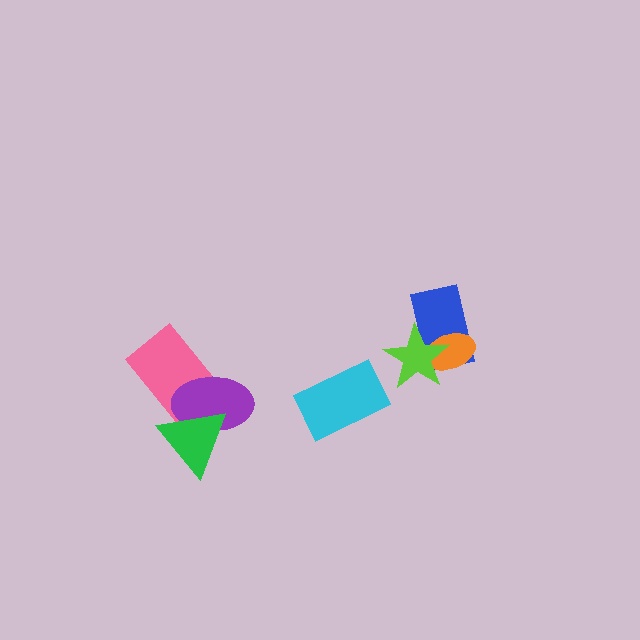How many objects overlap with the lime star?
2 objects overlap with the lime star.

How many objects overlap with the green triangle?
2 objects overlap with the green triangle.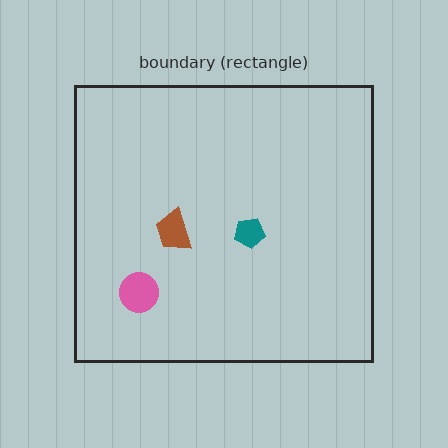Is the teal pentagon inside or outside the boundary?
Inside.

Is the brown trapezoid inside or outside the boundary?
Inside.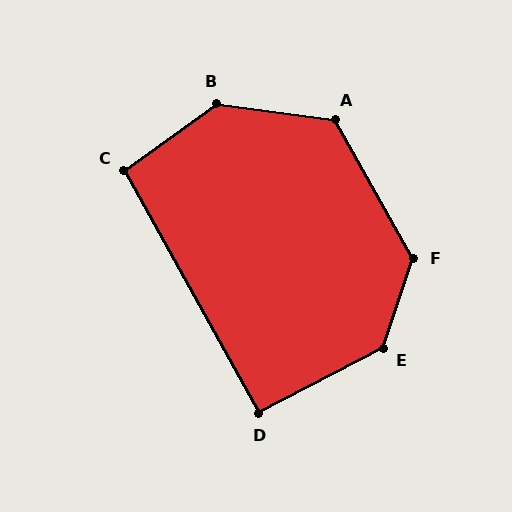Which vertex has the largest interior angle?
B, at approximately 136 degrees.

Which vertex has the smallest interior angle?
D, at approximately 92 degrees.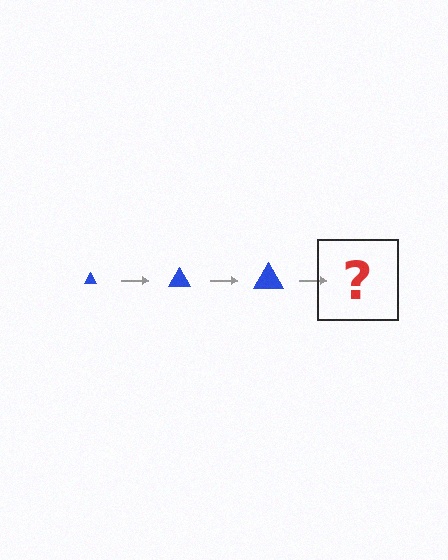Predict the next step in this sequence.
The next step is a blue triangle, larger than the previous one.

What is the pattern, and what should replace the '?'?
The pattern is that the triangle gets progressively larger each step. The '?' should be a blue triangle, larger than the previous one.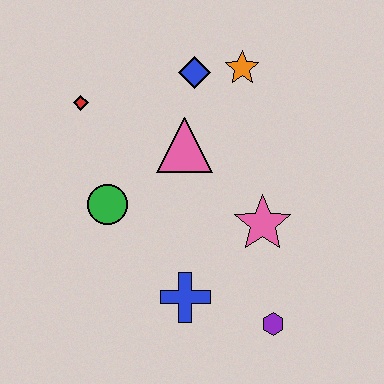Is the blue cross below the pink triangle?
Yes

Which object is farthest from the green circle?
The purple hexagon is farthest from the green circle.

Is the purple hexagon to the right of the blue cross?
Yes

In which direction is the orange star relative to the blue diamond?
The orange star is to the right of the blue diamond.